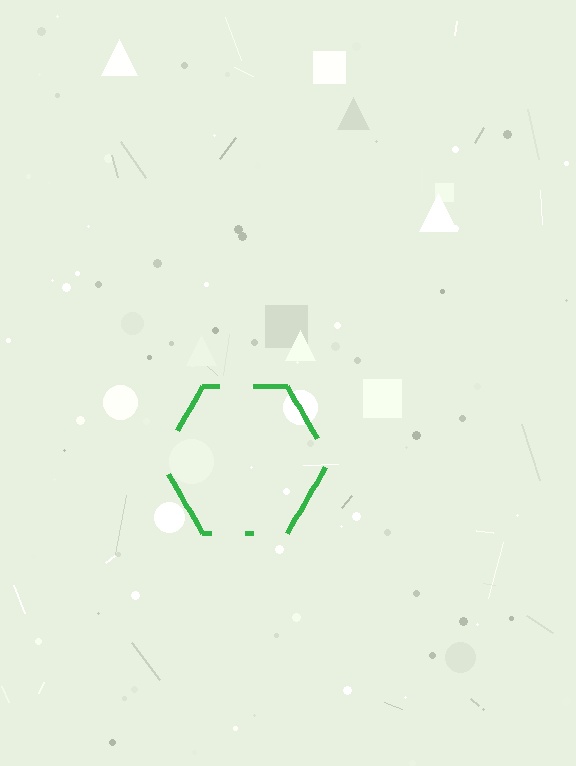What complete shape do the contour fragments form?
The contour fragments form a hexagon.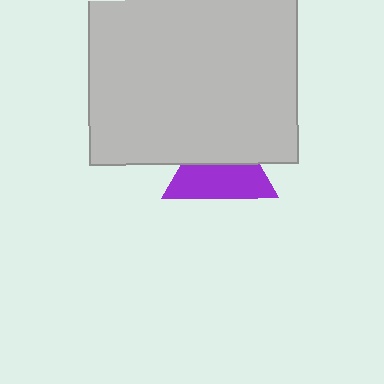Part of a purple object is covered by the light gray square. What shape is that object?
It is a triangle.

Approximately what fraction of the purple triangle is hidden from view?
Roughly 45% of the purple triangle is hidden behind the light gray square.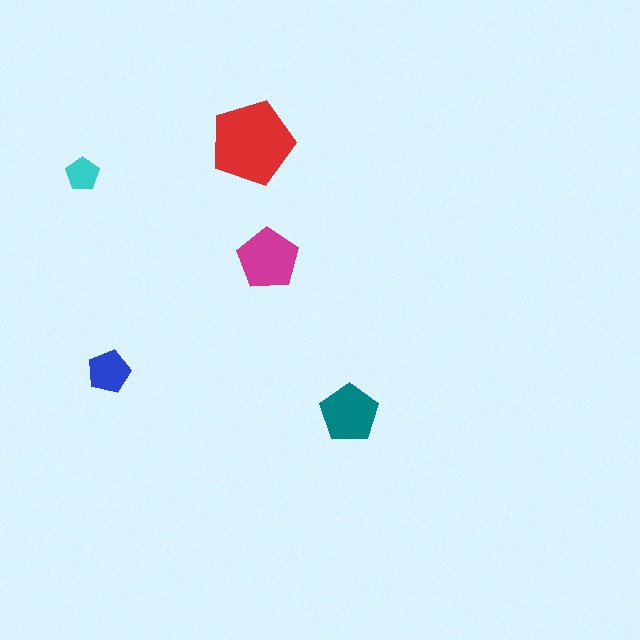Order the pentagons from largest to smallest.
the red one, the magenta one, the teal one, the blue one, the cyan one.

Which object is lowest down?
The teal pentagon is bottommost.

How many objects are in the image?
There are 5 objects in the image.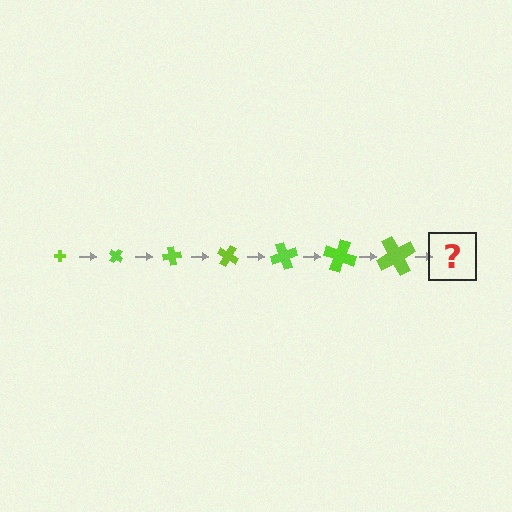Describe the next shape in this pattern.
It should be a cross, larger than the previous one and rotated 280 degrees from the start.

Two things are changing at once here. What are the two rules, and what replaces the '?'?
The two rules are that the cross grows larger each step and it rotates 40 degrees each step. The '?' should be a cross, larger than the previous one and rotated 280 degrees from the start.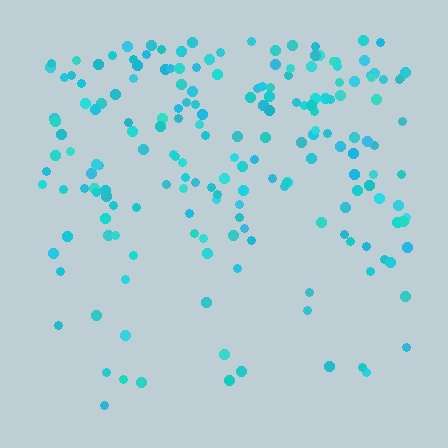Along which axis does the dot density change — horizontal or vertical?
Vertical.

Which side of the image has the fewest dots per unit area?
The bottom.